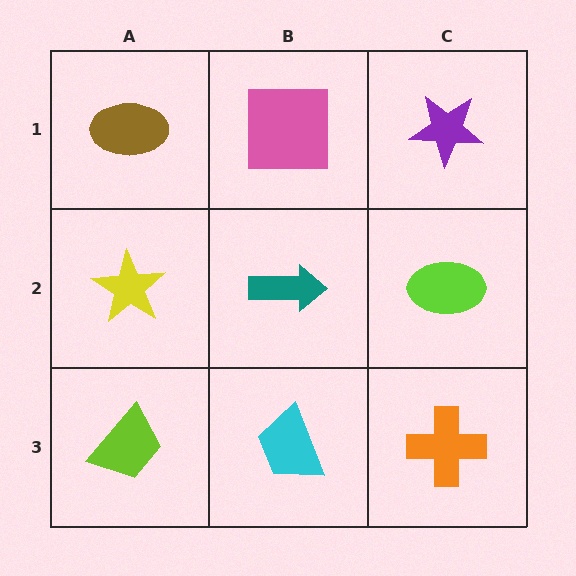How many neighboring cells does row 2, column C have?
3.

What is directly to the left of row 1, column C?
A pink square.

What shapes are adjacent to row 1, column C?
A lime ellipse (row 2, column C), a pink square (row 1, column B).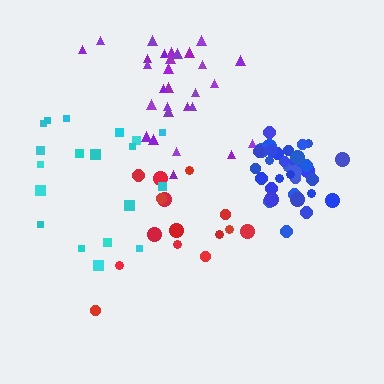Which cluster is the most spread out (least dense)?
Cyan.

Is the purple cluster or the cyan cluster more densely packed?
Purple.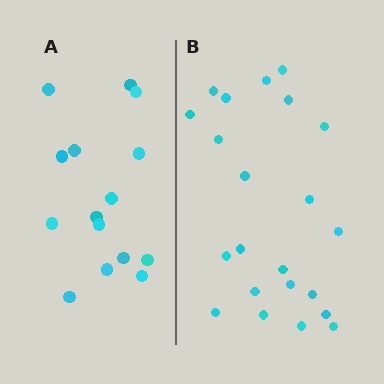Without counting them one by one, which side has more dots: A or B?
Region B (the right region) has more dots.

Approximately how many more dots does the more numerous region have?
Region B has roughly 8 or so more dots than region A.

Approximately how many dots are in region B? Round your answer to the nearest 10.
About 20 dots. (The exact count is 22, which rounds to 20.)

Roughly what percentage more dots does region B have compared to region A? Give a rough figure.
About 45% more.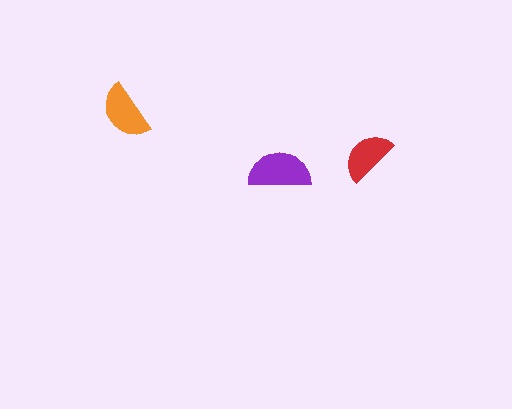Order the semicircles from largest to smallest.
the purple one, the orange one, the red one.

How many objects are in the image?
There are 3 objects in the image.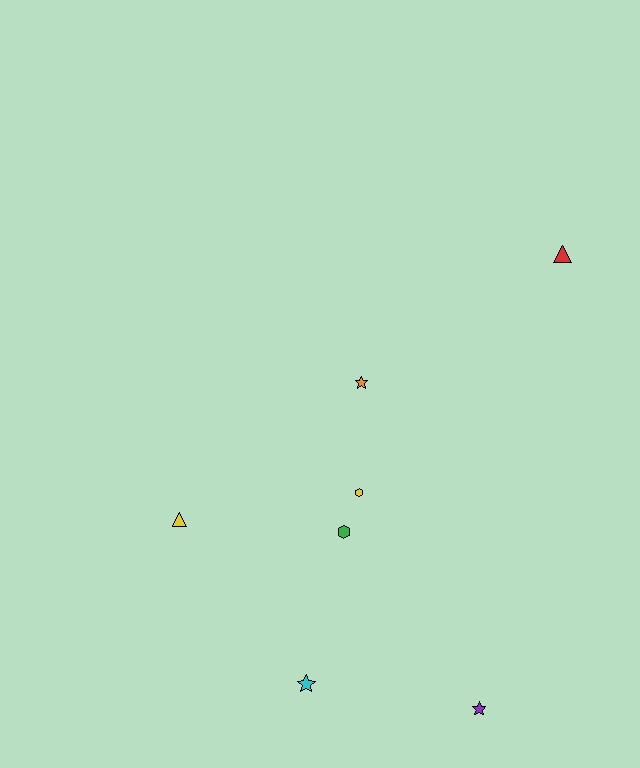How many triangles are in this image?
There are 2 triangles.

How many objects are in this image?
There are 7 objects.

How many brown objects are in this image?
There are no brown objects.